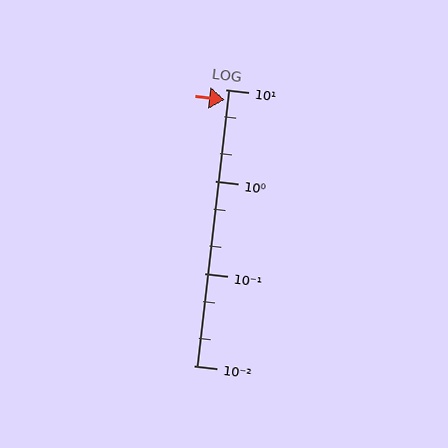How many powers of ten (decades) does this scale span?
The scale spans 3 decades, from 0.01 to 10.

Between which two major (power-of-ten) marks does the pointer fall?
The pointer is between 1 and 10.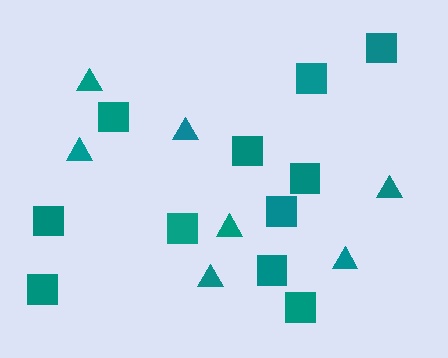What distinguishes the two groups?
There are 2 groups: one group of triangles (7) and one group of squares (11).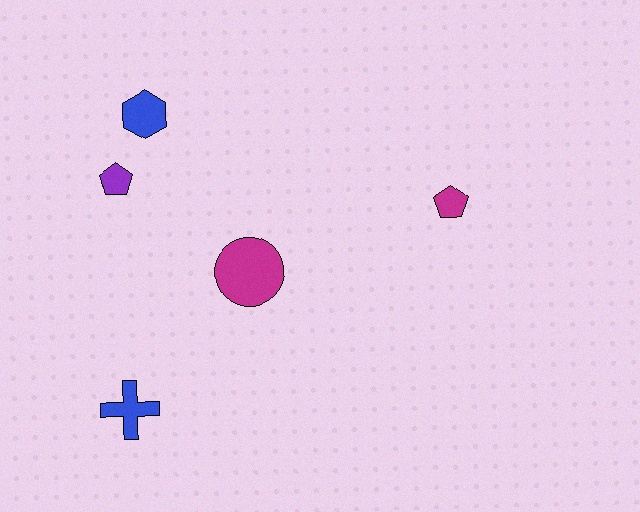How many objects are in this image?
There are 5 objects.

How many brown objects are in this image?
There are no brown objects.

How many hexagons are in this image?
There is 1 hexagon.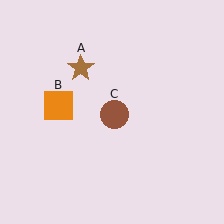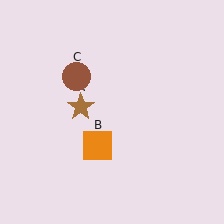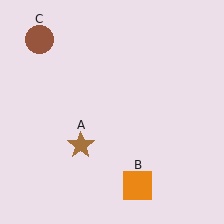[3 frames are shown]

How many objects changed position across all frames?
3 objects changed position: brown star (object A), orange square (object B), brown circle (object C).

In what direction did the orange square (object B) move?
The orange square (object B) moved down and to the right.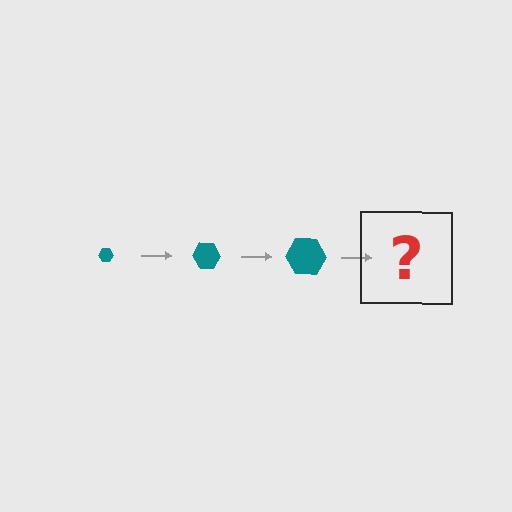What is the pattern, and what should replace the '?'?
The pattern is that the hexagon gets progressively larger each step. The '?' should be a teal hexagon, larger than the previous one.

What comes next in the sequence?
The next element should be a teal hexagon, larger than the previous one.